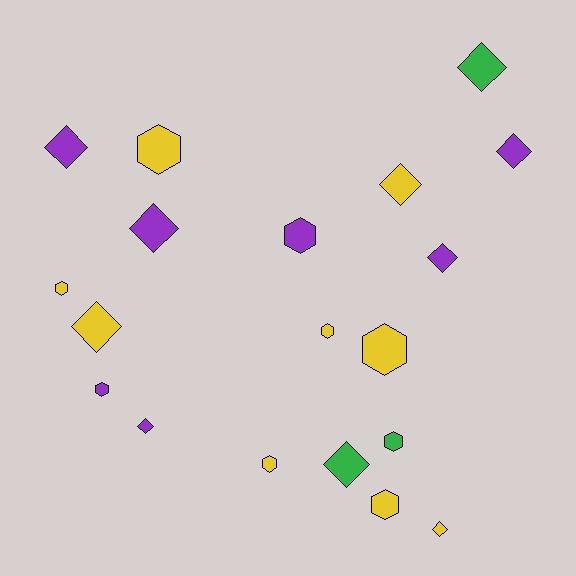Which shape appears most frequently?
Diamond, with 10 objects.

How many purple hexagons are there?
There are 2 purple hexagons.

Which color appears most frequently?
Yellow, with 9 objects.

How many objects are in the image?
There are 19 objects.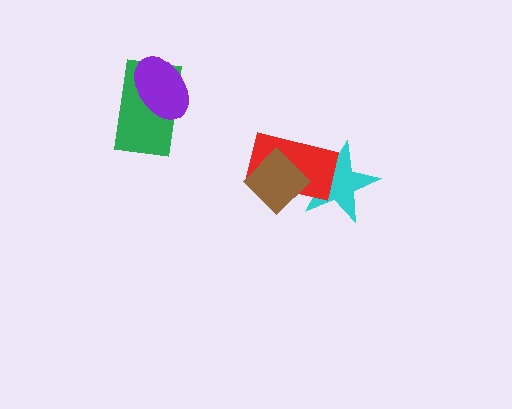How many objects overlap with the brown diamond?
2 objects overlap with the brown diamond.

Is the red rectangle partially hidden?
Yes, it is partially covered by another shape.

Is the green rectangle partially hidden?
Yes, it is partially covered by another shape.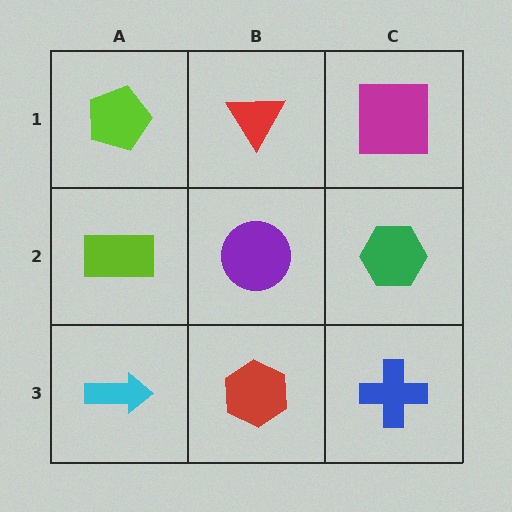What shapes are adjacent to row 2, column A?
A lime pentagon (row 1, column A), a cyan arrow (row 3, column A), a purple circle (row 2, column B).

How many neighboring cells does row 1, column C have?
2.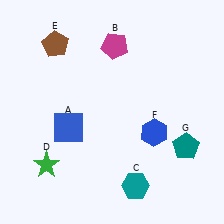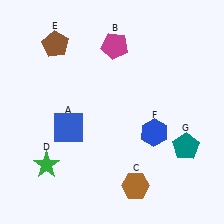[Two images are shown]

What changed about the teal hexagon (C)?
In Image 1, C is teal. In Image 2, it changed to brown.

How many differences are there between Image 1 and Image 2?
There is 1 difference between the two images.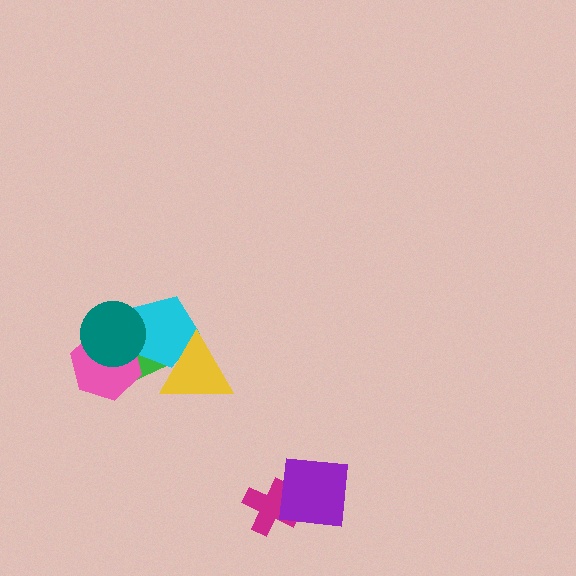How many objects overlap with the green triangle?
4 objects overlap with the green triangle.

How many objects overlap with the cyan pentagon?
4 objects overlap with the cyan pentagon.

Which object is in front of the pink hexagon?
The teal circle is in front of the pink hexagon.